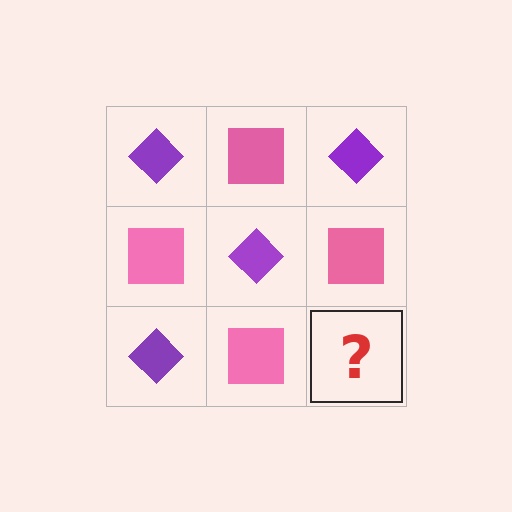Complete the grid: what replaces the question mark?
The question mark should be replaced with a purple diamond.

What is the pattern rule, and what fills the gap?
The rule is that it alternates purple diamond and pink square in a checkerboard pattern. The gap should be filled with a purple diamond.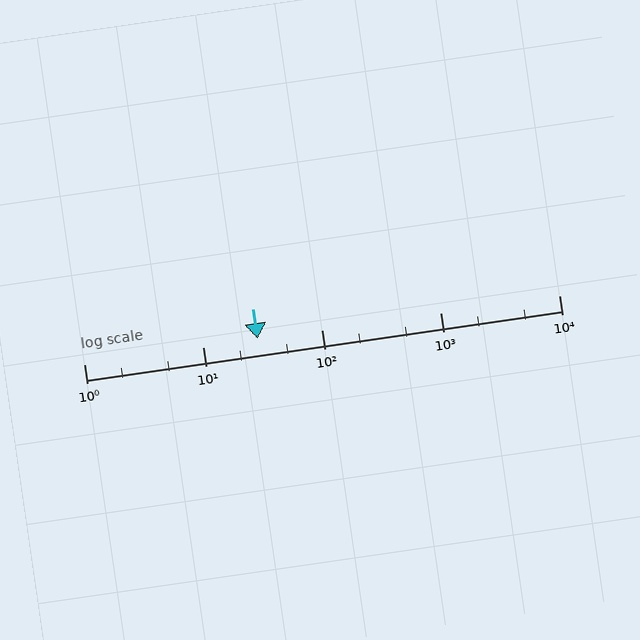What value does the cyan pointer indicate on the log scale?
The pointer indicates approximately 29.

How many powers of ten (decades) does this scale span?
The scale spans 4 decades, from 1 to 10000.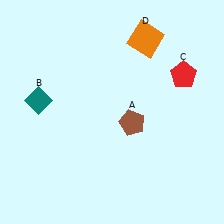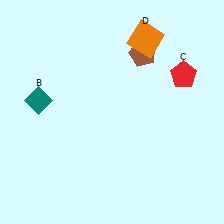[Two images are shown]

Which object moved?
The brown pentagon (A) moved up.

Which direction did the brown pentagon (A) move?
The brown pentagon (A) moved up.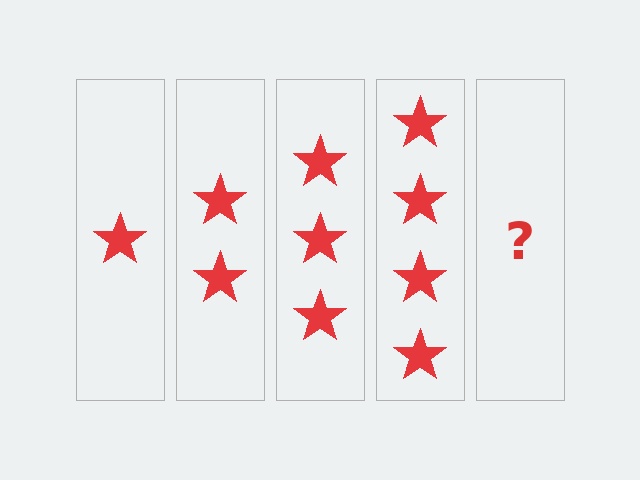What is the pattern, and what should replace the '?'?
The pattern is that each step adds one more star. The '?' should be 5 stars.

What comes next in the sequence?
The next element should be 5 stars.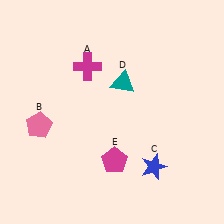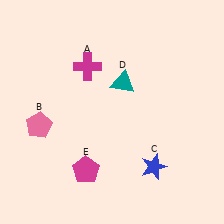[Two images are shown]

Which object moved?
The magenta pentagon (E) moved left.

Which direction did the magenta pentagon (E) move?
The magenta pentagon (E) moved left.